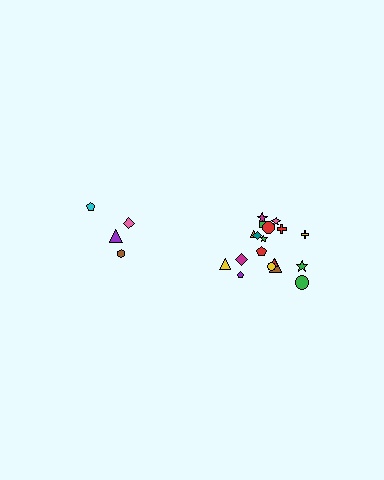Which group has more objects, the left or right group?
The right group.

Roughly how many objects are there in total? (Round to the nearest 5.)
Roughly 20 objects in total.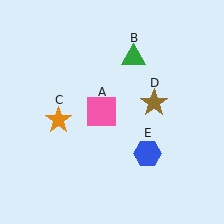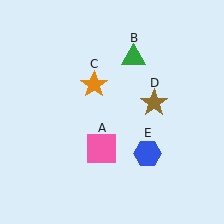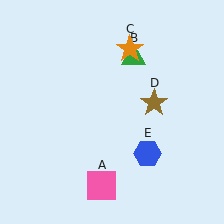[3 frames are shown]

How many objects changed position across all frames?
2 objects changed position: pink square (object A), orange star (object C).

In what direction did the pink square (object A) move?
The pink square (object A) moved down.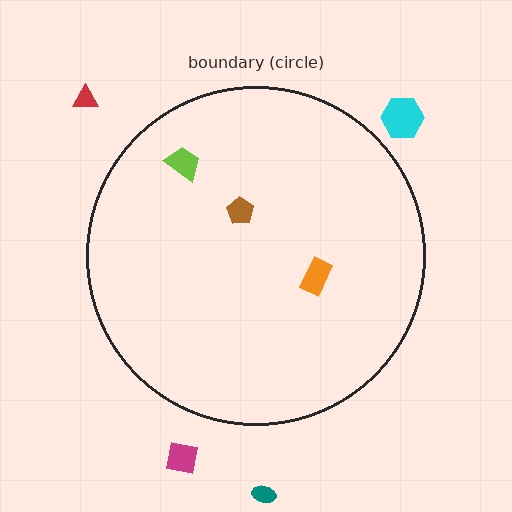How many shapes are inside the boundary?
3 inside, 4 outside.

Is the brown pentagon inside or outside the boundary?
Inside.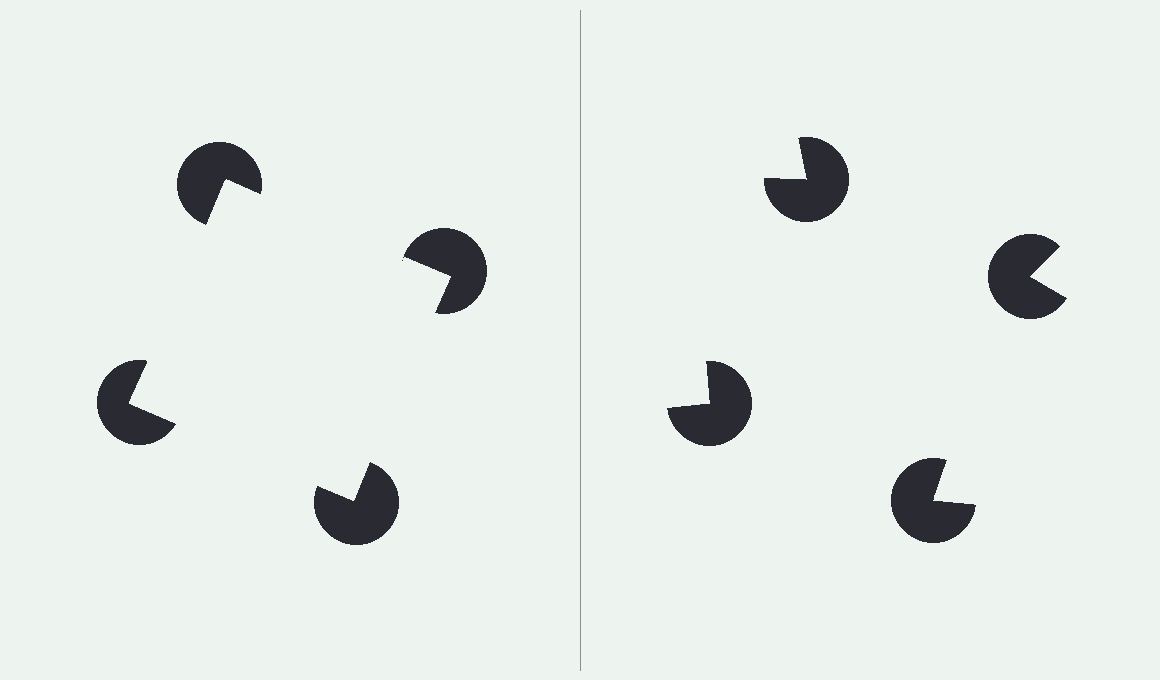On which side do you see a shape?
An illusory square appears on the left side. On the right side the wedge cuts are rotated, so no coherent shape forms.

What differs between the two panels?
The pac-man discs are positioned identically on both sides; only the wedge orientations differ. On the left they align to a square; on the right they are misaligned.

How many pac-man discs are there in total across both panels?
8 — 4 on each side.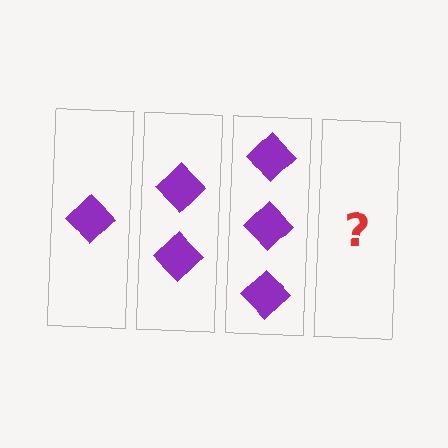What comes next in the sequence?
The next element should be 4 diamonds.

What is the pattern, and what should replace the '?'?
The pattern is that each step adds one more diamond. The '?' should be 4 diamonds.